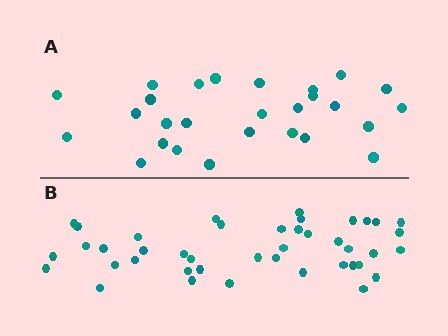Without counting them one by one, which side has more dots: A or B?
Region B (the bottom region) has more dots.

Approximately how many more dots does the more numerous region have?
Region B has approximately 15 more dots than region A.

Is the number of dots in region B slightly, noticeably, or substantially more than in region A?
Region B has substantially more. The ratio is roughly 1.6 to 1.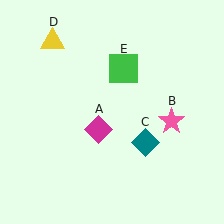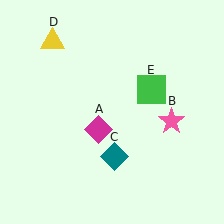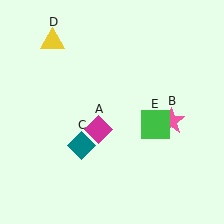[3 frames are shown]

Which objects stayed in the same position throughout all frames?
Magenta diamond (object A) and pink star (object B) and yellow triangle (object D) remained stationary.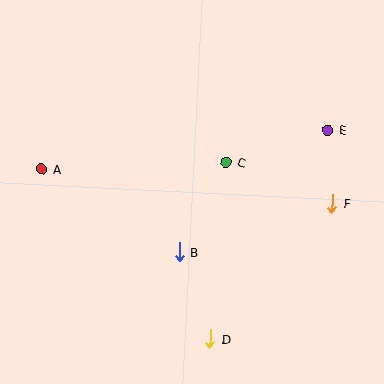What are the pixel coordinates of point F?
Point F is at (332, 203).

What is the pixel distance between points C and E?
The distance between C and E is 107 pixels.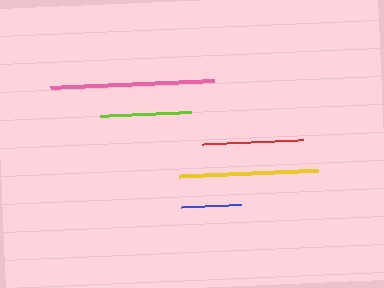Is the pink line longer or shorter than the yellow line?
The pink line is longer than the yellow line.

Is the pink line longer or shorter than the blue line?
The pink line is longer than the blue line.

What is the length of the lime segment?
The lime segment is approximately 91 pixels long.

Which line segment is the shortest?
The blue line is the shortest at approximately 60 pixels.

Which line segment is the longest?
The pink line is the longest at approximately 163 pixels.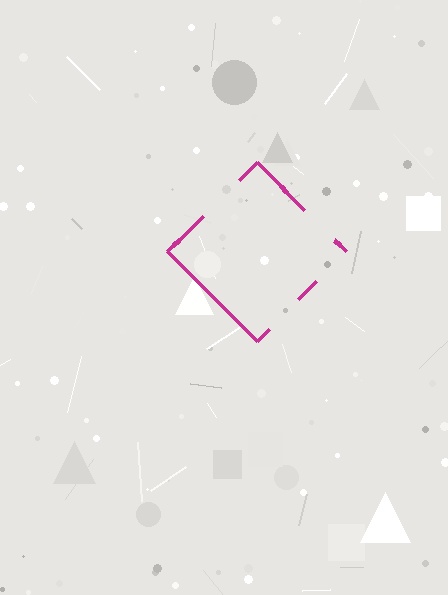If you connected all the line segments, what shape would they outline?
They would outline a diamond.